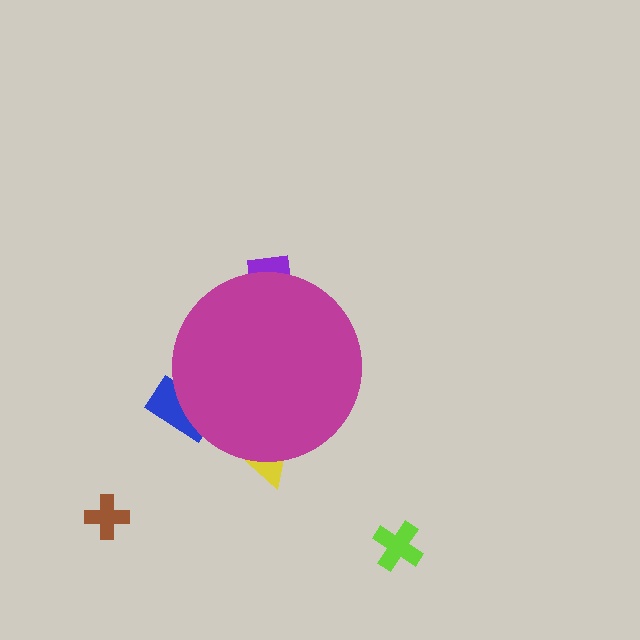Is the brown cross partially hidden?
No, the brown cross is fully visible.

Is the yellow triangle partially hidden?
Yes, the yellow triangle is partially hidden behind the magenta circle.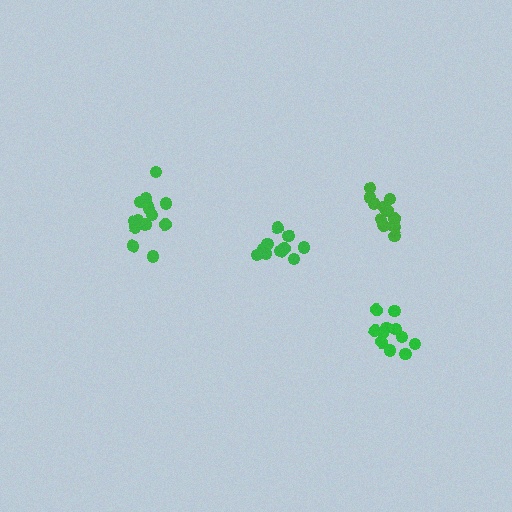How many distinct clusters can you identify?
There are 4 distinct clusters.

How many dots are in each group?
Group 1: 13 dots, Group 2: 14 dots, Group 3: 10 dots, Group 4: 11 dots (48 total).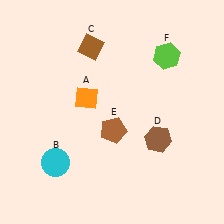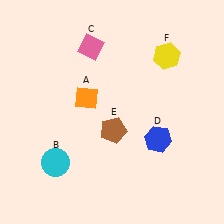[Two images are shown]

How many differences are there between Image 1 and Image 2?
There are 3 differences between the two images.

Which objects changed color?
C changed from brown to pink. D changed from brown to blue. F changed from lime to yellow.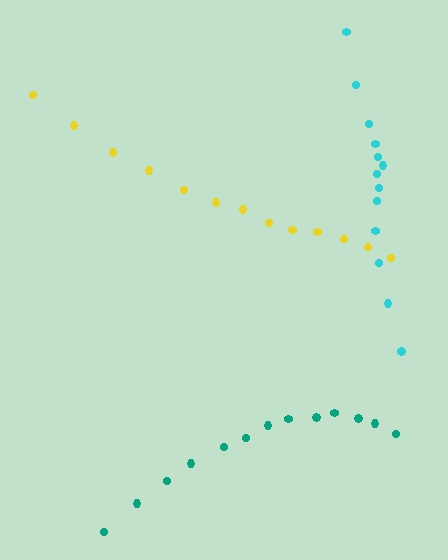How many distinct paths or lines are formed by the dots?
There are 3 distinct paths.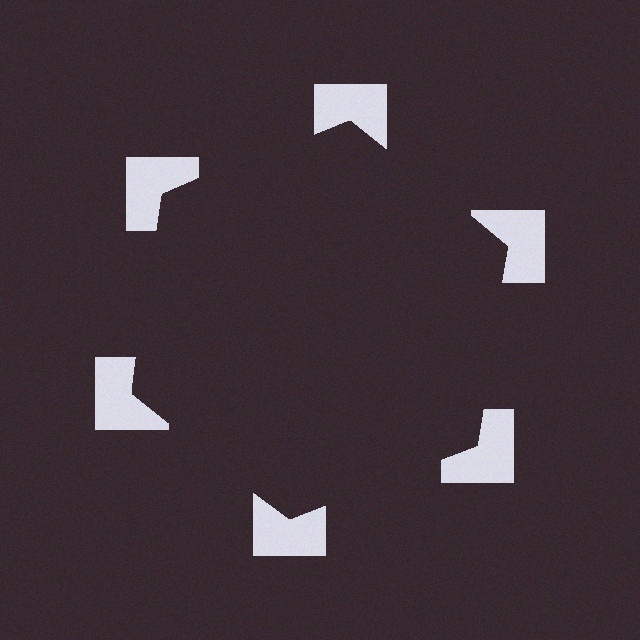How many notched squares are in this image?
There are 6 — one at each vertex of the illusory hexagon.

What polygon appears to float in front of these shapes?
An illusory hexagon — its edges are inferred from the aligned wedge cuts in the notched squares, not physically drawn.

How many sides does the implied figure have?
6 sides.